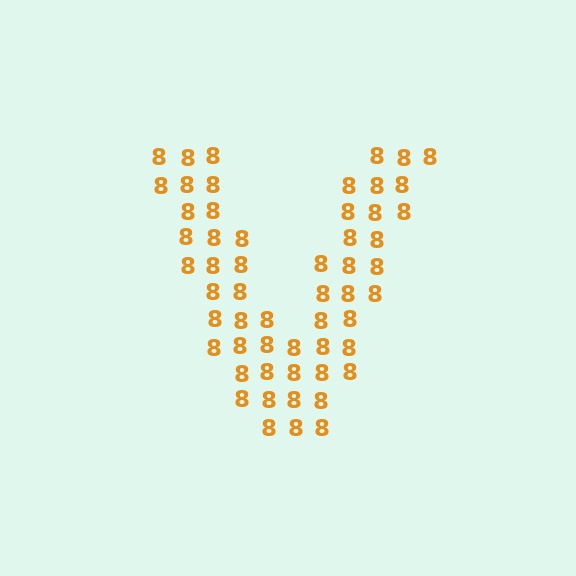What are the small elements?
The small elements are digit 8's.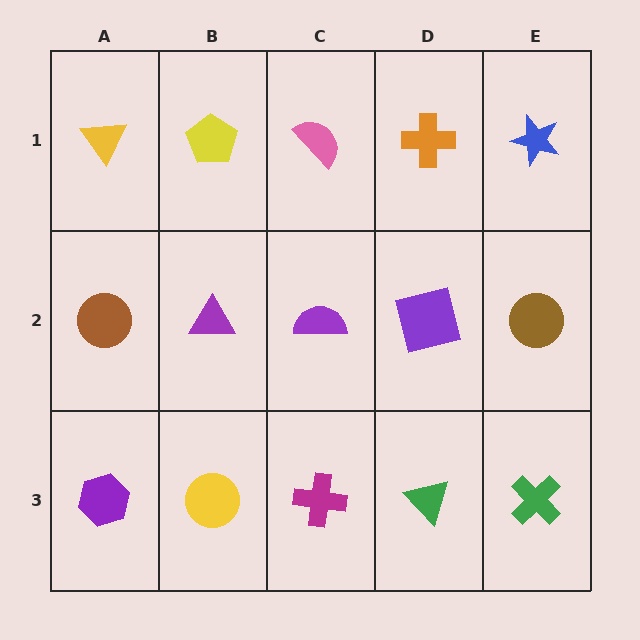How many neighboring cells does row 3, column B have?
3.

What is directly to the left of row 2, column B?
A brown circle.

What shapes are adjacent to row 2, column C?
A pink semicircle (row 1, column C), a magenta cross (row 3, column C), a purple triangle (row 2, column B), a purple square (row 2, column D).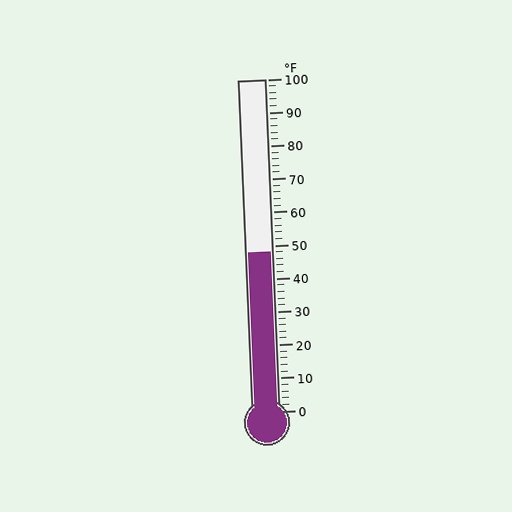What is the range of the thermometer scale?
The thermometer scale ranges from 0°F to 100°F.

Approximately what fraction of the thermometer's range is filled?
The thermometer is filled to approximately 50% of its range.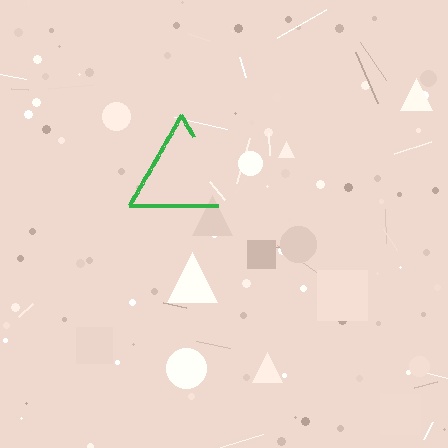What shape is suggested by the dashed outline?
The dashed outline suggests a triangle.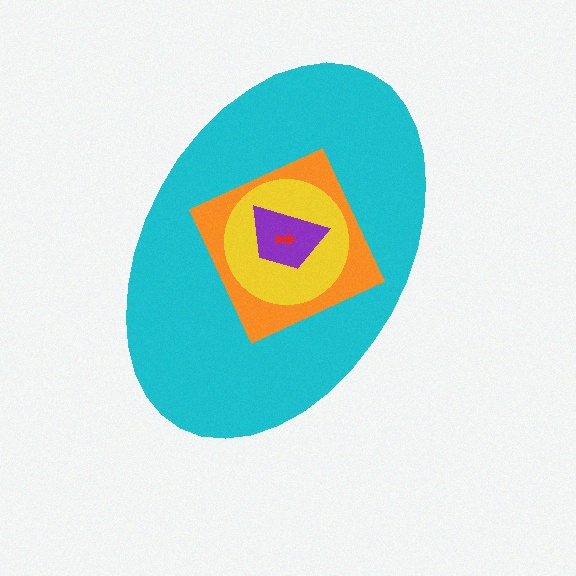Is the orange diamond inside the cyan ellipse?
Yes.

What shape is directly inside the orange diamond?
The yellow circle.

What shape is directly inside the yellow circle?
The purple trapezoid.